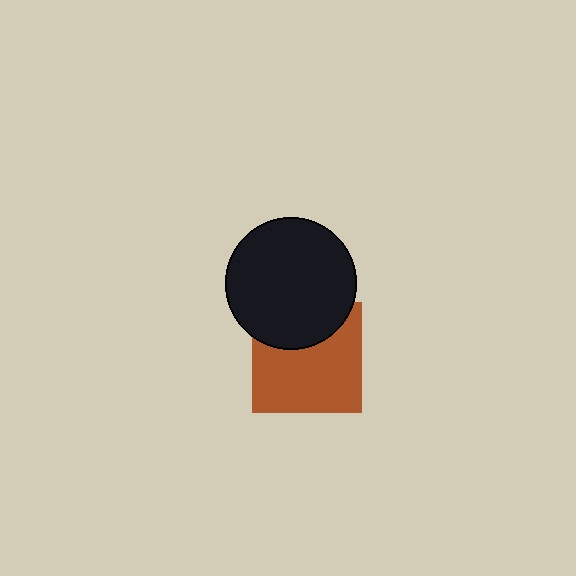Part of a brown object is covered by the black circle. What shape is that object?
It is a square.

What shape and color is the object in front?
The object in front is a black circle.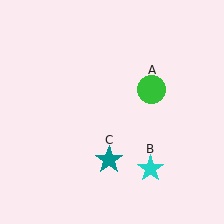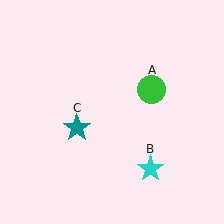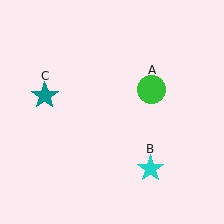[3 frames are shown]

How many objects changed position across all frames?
1 object changed position: teal star (object C).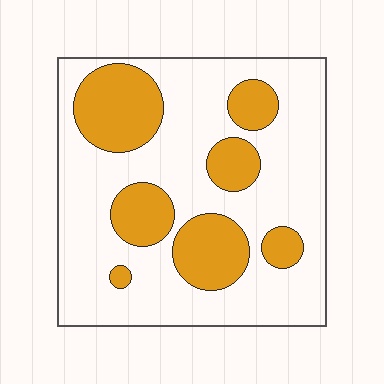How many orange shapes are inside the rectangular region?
7.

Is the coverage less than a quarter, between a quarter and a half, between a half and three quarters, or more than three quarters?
Between a quarter and a half.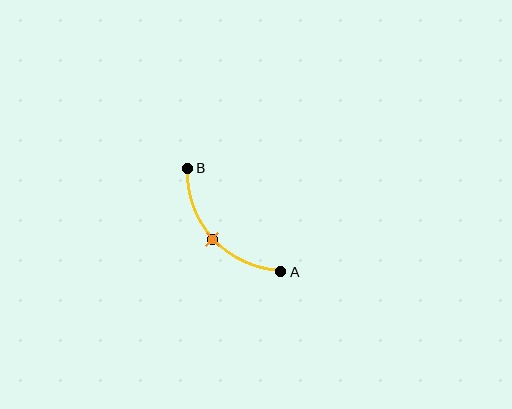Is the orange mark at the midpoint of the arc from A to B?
Yes. The orange mark lies on the arc at equal arc-length from both A and B — it is the arc midpoint.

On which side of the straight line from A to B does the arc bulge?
The arc bulges below and to the left of the straight line connecting A and B.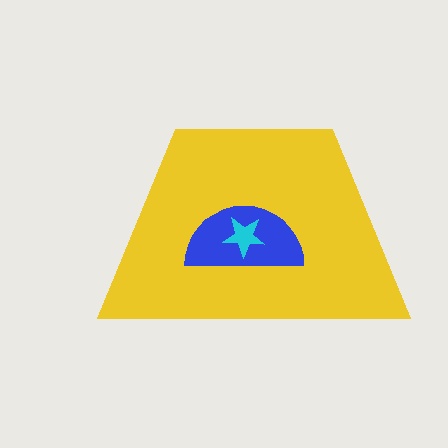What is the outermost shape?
The yellow trapezoid.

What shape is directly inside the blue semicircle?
The cyan star.